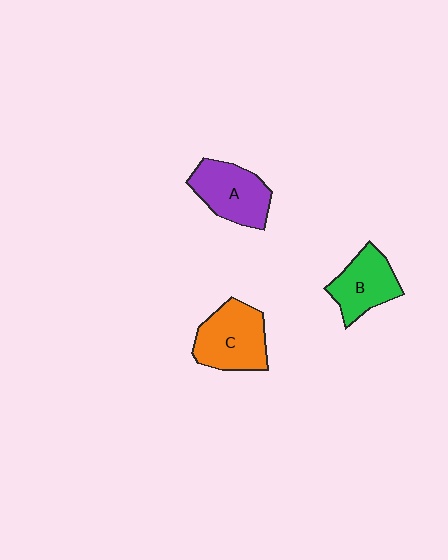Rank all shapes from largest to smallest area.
From largest to smallest: C (orange), A (purple), B (green).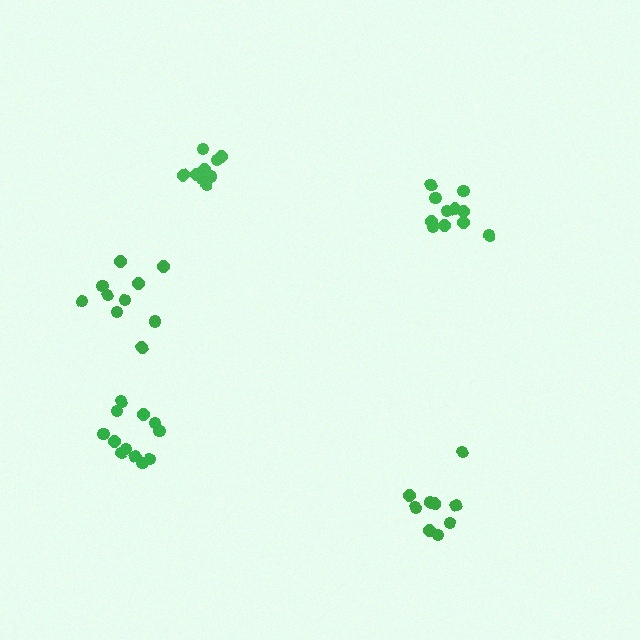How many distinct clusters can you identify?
There are 5 distinct clusters.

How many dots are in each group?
Group 1: 9 dots, Group 2: 12 dots, Group 3: 9 dots, Group 4: 11 dots, Group 5: 10 dots (51 total).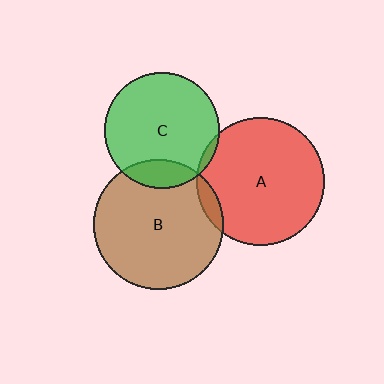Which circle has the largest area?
Circle B (brown).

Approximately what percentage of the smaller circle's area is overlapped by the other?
Approximately 15%.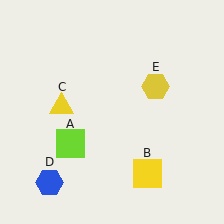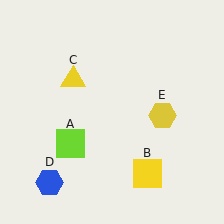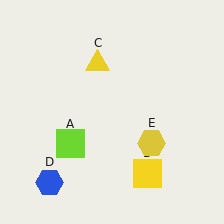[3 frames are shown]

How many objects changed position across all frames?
2 objects changed position: yellow triangle (object C), yellow hexagon (object E).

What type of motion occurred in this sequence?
The yellow triangle (object C), yellow hexagon (object E) rotated clockwise around the center of the scene.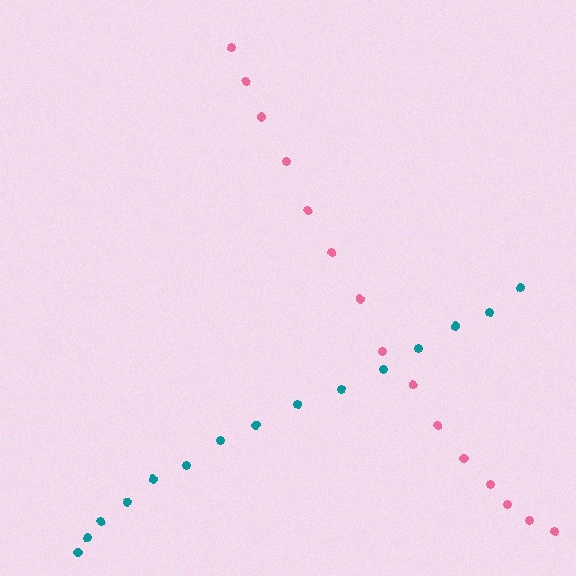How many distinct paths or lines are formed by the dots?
There are 2 distinct paths.